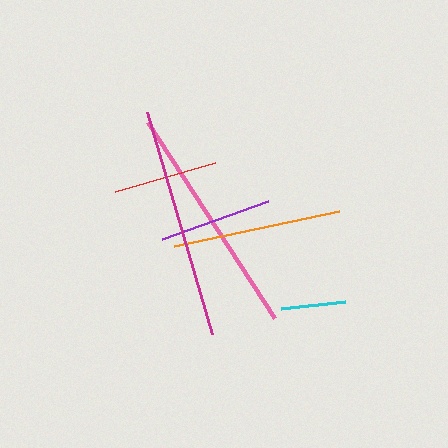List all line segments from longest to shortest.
From longest to shortest: pink, magenta, orange, purple, red, cyan.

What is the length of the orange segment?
The orange segment is approximately 169 pixels long.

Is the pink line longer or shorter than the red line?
The pink line is longer than the red line.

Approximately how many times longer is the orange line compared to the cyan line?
The orange line is approximately 2.6 times the length of the cyan line.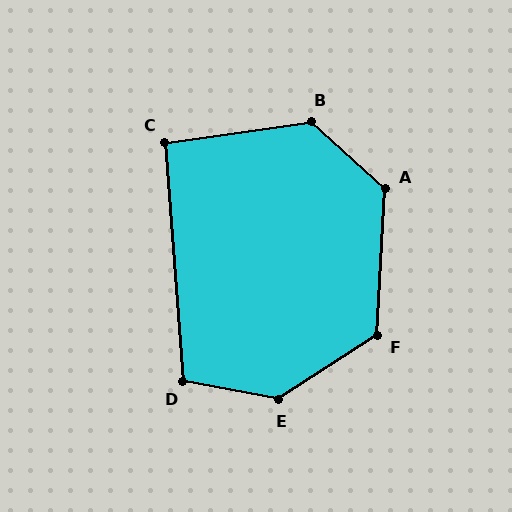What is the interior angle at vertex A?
Approximately 130 degrees (obtuse).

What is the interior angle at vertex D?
Approximately 105 degrees (obtuse).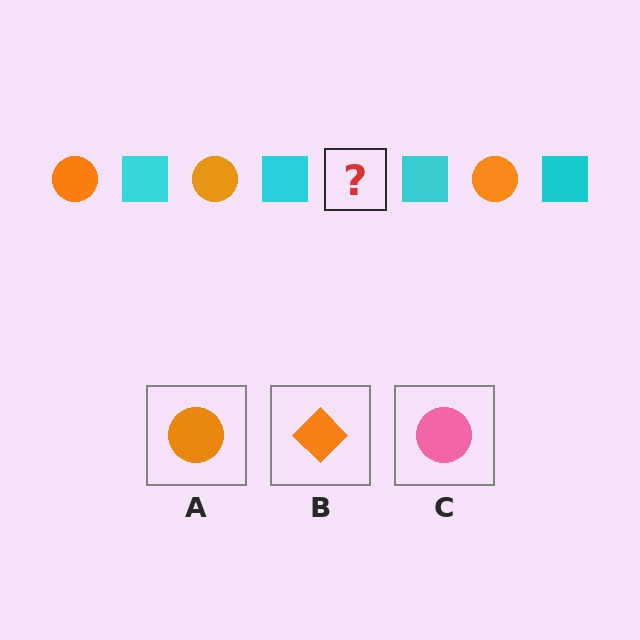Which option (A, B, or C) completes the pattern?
A.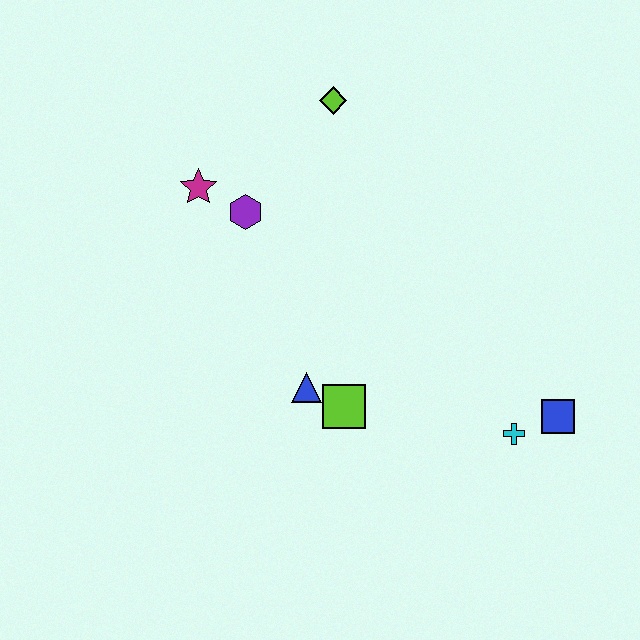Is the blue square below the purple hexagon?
Yes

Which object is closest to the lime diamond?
The purple hexagon is closest to the lime diamond.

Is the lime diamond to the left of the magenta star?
No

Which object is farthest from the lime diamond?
The blue square is farthest from the lime diamond.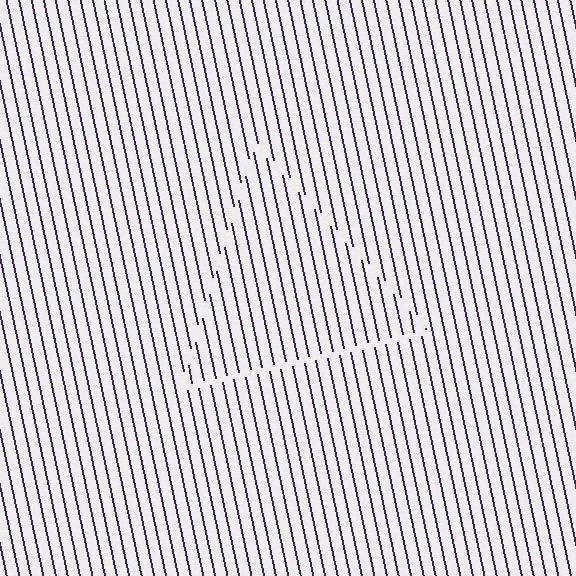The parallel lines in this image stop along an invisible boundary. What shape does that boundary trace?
An illusory triangle. The interior of the shape contains the same grating, shifted by half a period — the contour is defined by the phase discontinuity where line-ends from the inner and outer gratings abut.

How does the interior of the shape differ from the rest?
The interior of the shape contains the same grating, shifted by half a period — the contour is defined by the phase discontinuity where line-ends from the inner and outer gratings abut.